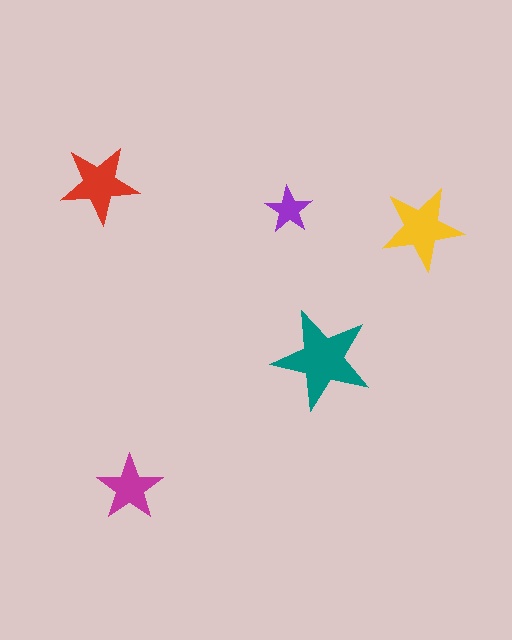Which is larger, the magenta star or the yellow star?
The yellow one.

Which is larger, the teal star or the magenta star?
The teal one.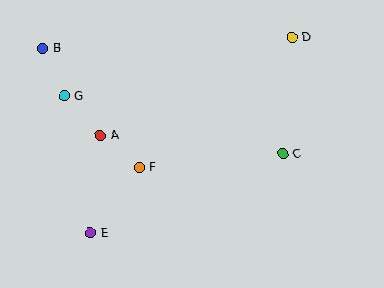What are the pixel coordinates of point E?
Point E is at (90, 233).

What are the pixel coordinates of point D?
Point D is at (292, 37).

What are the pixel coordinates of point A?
Point A is at (100, 135).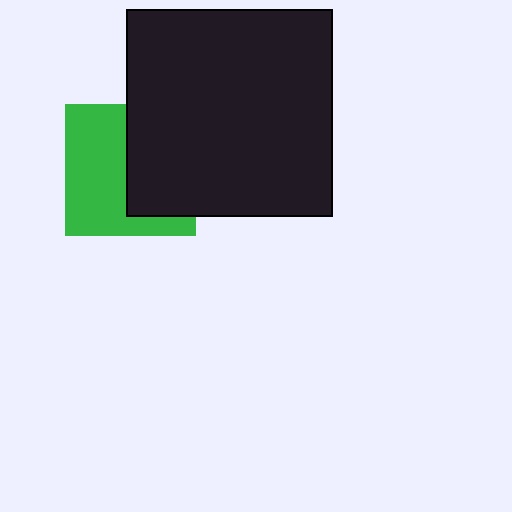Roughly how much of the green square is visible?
About half of it is visible (roughly 53%).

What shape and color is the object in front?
The object in front is a black square.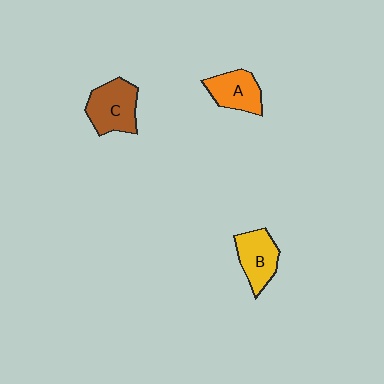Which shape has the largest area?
Shape C (brown).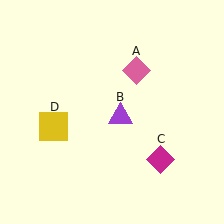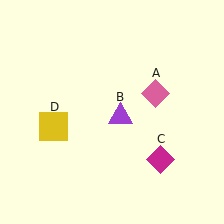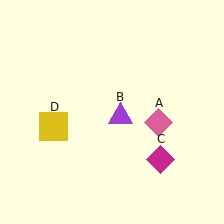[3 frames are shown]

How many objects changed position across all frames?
1 object changed position: pink diamond (object A).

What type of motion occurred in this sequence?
The pink diamond (object A) rotated clockwise around the center of the scene.